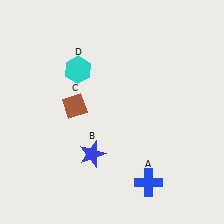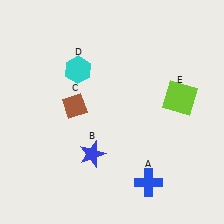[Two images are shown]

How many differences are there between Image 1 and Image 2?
There is 1 difference between the two images.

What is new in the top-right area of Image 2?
A lime square (E) was added in the top-right area of Image 2.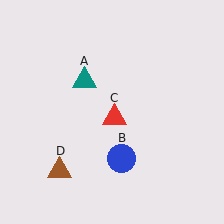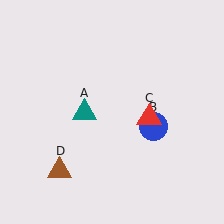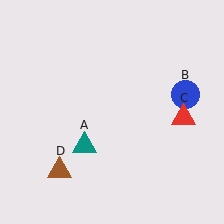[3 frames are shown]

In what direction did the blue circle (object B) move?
The blue circle (object B) moved up and to the right.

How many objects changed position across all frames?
3 objects changed position: teal triangle (object A), blue circle (object B), red triangle (object C).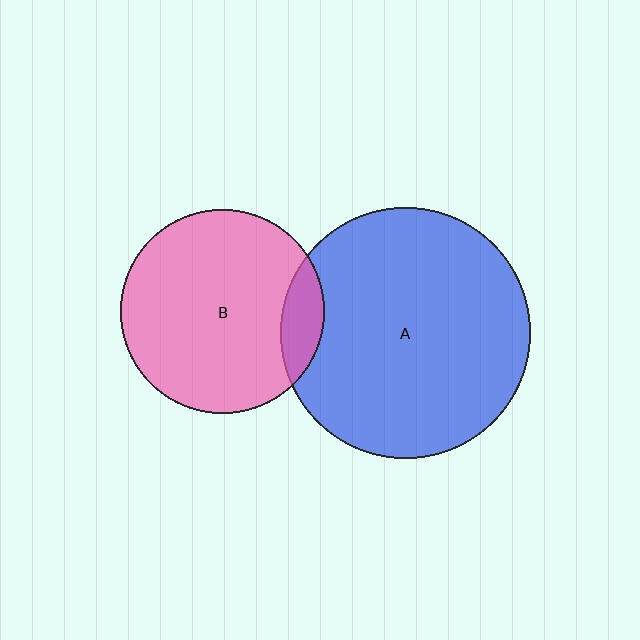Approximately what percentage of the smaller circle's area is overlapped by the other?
Approximately 10%.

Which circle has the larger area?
Circle A (blue).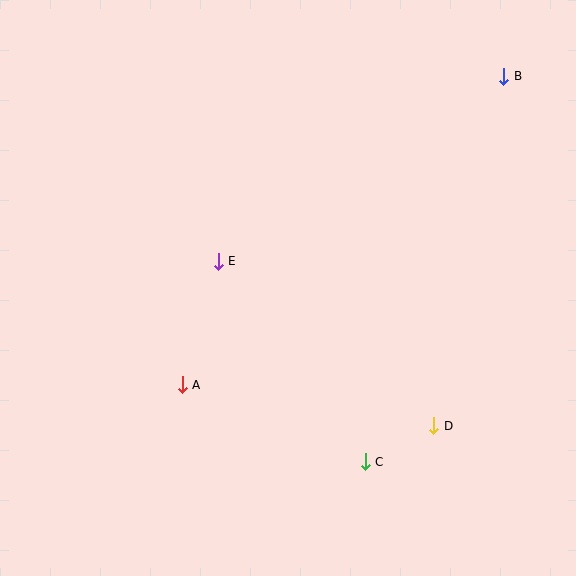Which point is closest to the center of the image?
Point E at (218, 261) is closest to the center.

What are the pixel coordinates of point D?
Point D is at (434, 426).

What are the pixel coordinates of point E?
Point E is at (218, 261).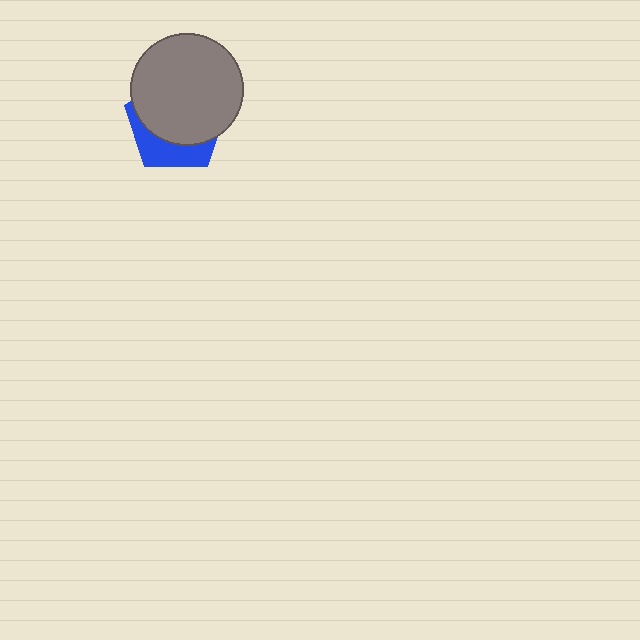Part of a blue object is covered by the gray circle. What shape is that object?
It is a pentagon.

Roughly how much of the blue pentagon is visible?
A small part of it is visible (roughly 32%).